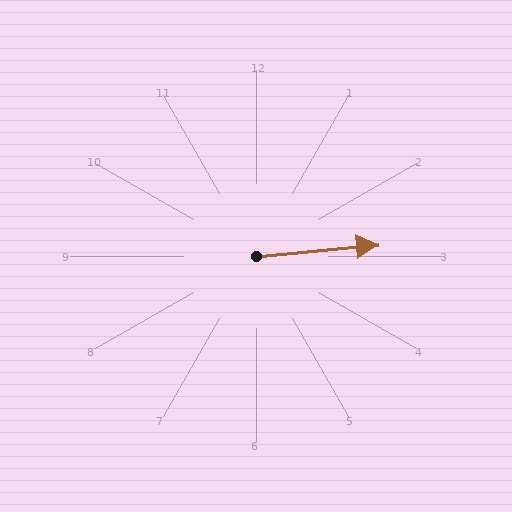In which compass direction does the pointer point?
East.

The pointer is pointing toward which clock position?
Roughly 3 o'clock.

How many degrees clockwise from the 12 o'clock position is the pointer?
Approximately 85 degrees.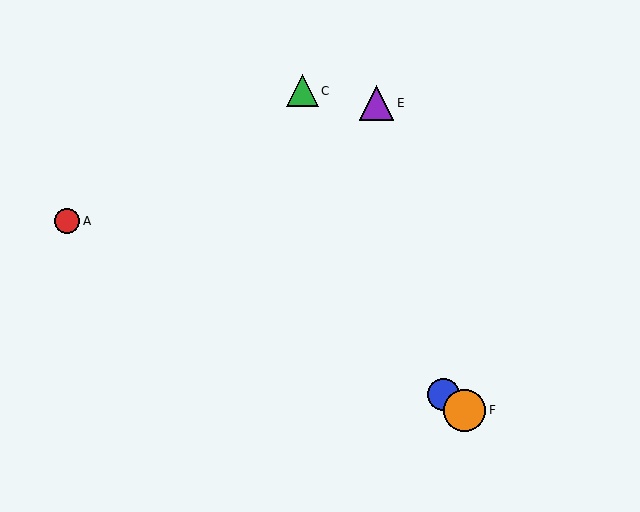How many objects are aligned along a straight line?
3 objects (B, D, F) are aligned along a straight line.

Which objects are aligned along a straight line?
Objects B, D, F are aligned along a straight line.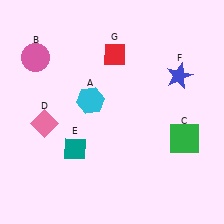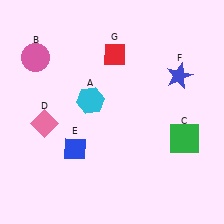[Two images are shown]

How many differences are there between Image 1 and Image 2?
There is 1 difference between the two images.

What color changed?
The diamond (E) changed from teal in Image 1 to blue in Image 2.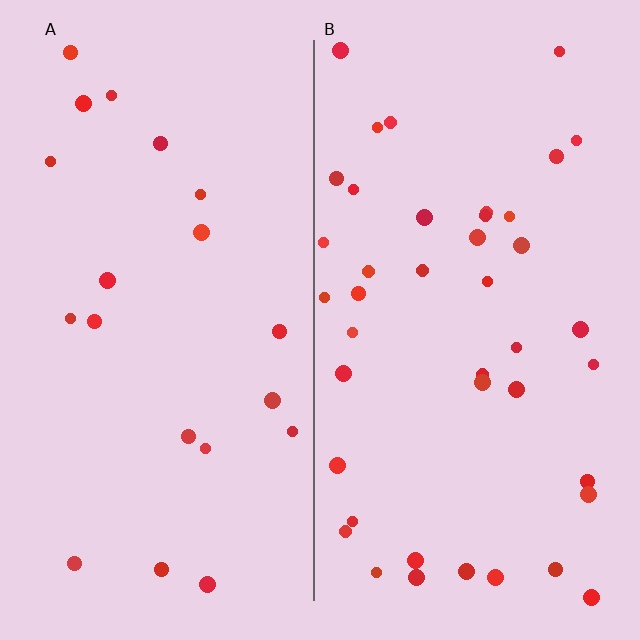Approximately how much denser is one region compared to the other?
Approximately 2.1× — region B over region A.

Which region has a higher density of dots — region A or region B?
B (the right).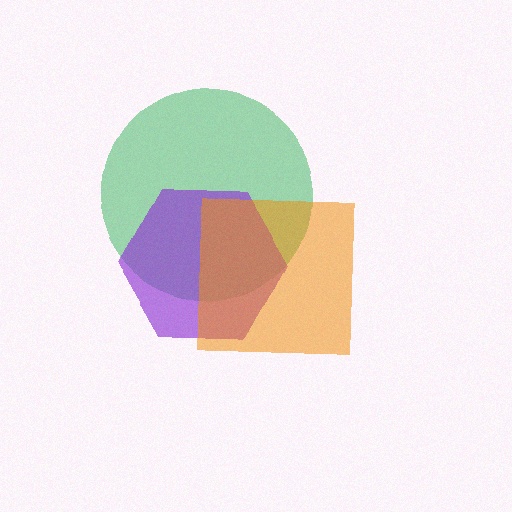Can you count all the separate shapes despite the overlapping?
Yes, there are 3 separate shapes.